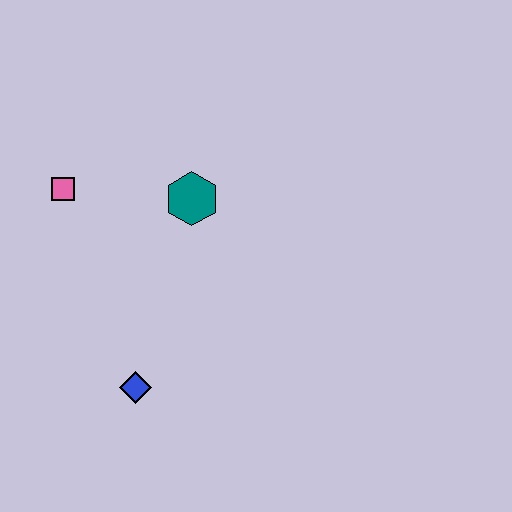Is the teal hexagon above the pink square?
No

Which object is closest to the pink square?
The teal hexagon is closest to the pink square.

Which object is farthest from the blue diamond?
The pink square is farthest from the blue diamond.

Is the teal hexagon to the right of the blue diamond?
Yes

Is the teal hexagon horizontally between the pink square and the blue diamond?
No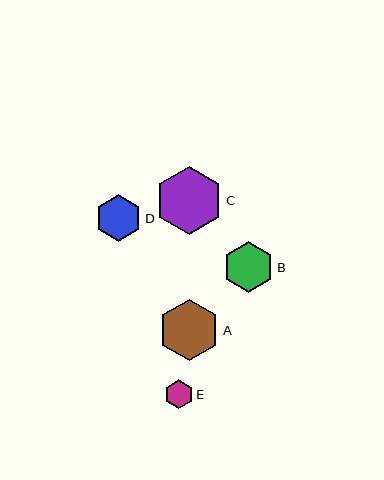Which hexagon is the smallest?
Hexagon E is the smallest with a size of approximately 29 pixels.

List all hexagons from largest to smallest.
From largest to smallest: C, A, B, D, E.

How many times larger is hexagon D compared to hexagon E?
Hexagon D is approximately 1.6 times the size of hexagon E.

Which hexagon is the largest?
Hexagon C is the largest with a size of approximately 68 pixels.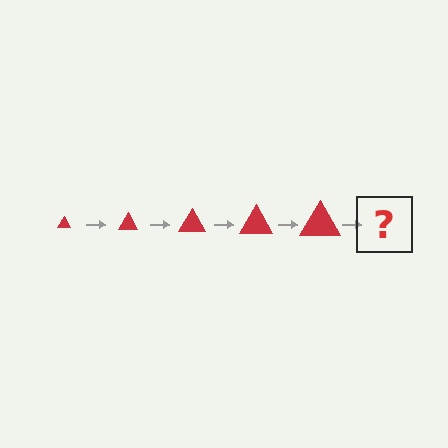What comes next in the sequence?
The next element should be a red triangle, larger than the previous one.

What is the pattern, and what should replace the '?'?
The pattern is that the triangle gets progressively larger each step. The '?' should be a red triangle, larger than the previous one.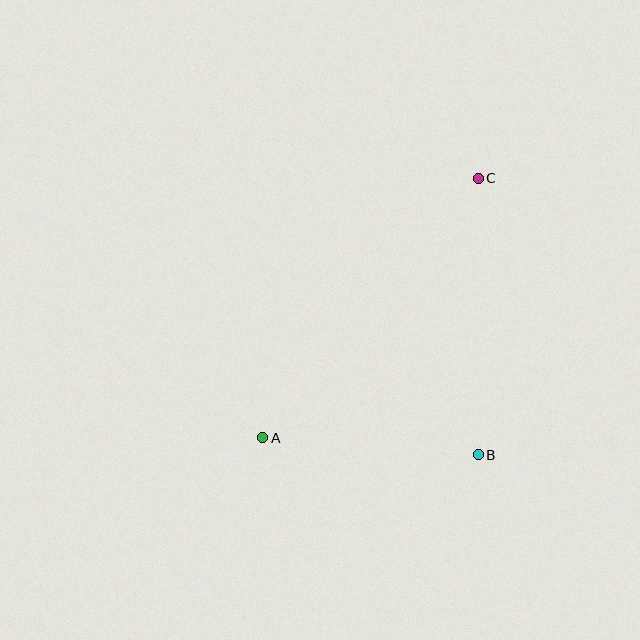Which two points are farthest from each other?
Points A and C are farthest from each other.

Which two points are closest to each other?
Points A and B are closest to each other.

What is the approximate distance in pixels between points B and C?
The distance between B and C is approximately 276 pixels.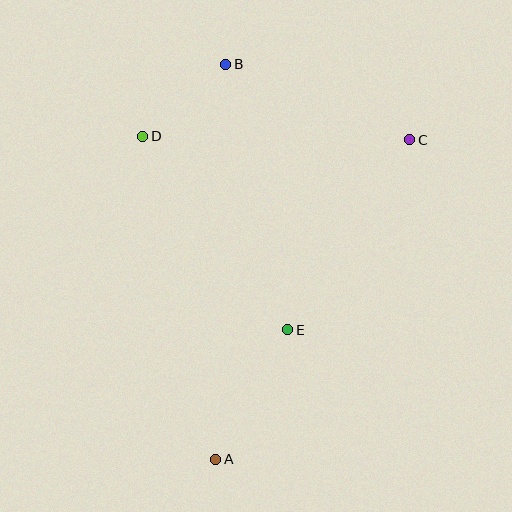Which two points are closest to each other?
Points B and D are closest to each other.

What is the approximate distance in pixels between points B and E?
The distance between B and E is approximately 273 pixels.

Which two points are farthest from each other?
Points A and B are farthest from each other.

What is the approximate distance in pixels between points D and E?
The distance between D and E is approximately 242 pixels.